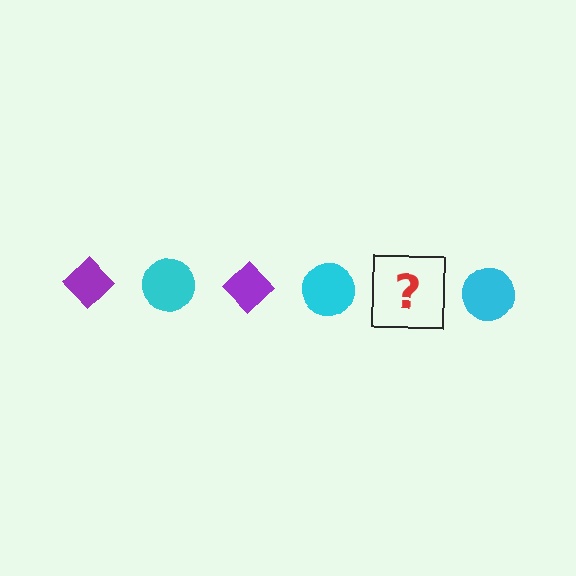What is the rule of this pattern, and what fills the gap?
The rule is that the pattern alternates between purple diamond and cyan circle. The gap should be filled with a purple diamond.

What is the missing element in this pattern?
The missing element is a purple diamond.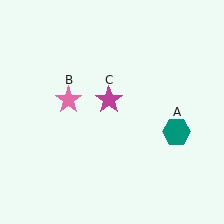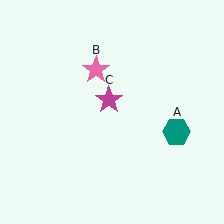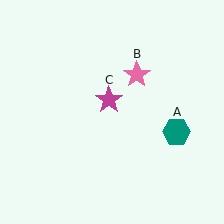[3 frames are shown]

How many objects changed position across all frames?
1 object changed position: pink star (object B).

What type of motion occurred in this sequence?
The pink star (object B) rotated clockwise around the center of the scene.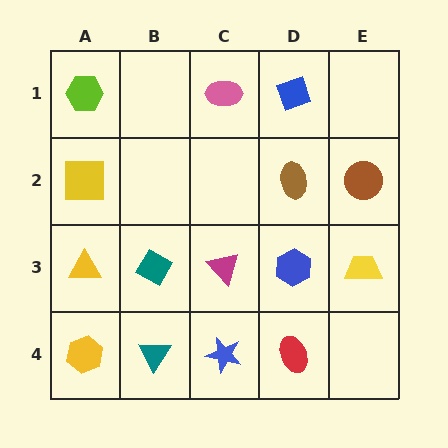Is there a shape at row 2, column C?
No, that cell is empty.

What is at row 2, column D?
A brown ellipse.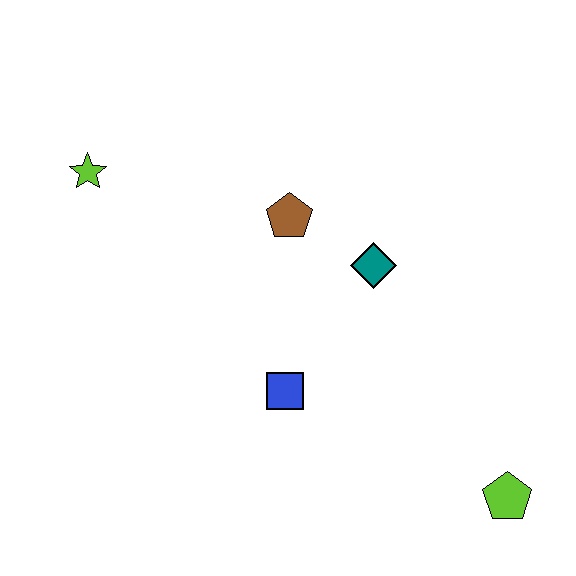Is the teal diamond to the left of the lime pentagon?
Yes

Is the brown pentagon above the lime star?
No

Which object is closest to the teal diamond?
The brown pentagon is closest to the teal diamond.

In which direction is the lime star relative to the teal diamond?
The lime star is to the left of the teal diamond.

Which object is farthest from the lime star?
The lime pentagon is farthest from the lime star.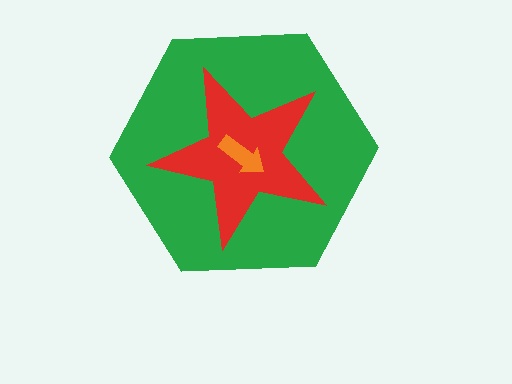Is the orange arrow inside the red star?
Yes.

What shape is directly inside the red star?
The orange arrow.